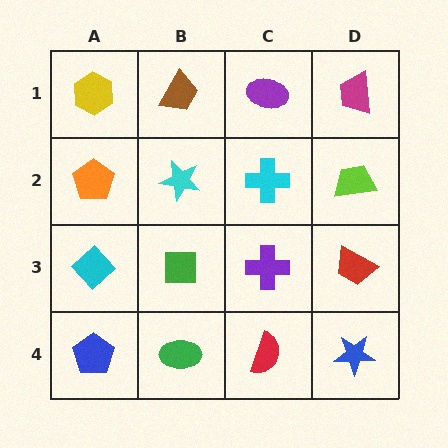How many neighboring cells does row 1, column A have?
2.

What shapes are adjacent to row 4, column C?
A purple cross (row 3, column C), a green ellipse (row 4, column B), a blue star (row 4, column D).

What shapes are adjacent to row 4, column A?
A cyan diamond (row 3, column A), a green ellipse (row 4, column B).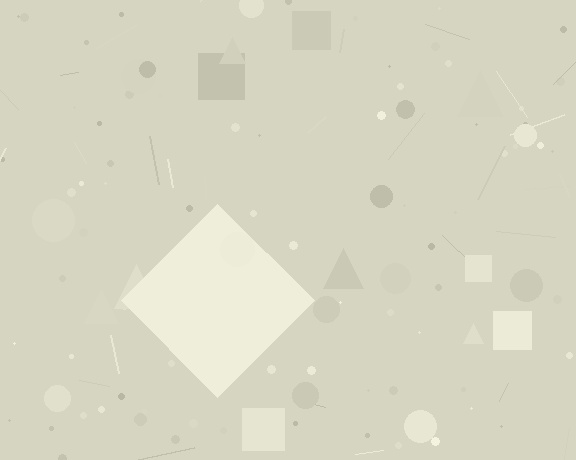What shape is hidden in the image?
A diamond is hidden in the image.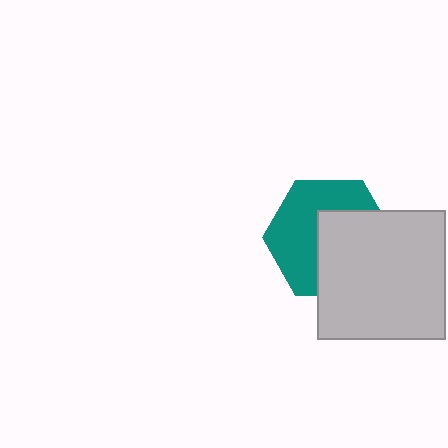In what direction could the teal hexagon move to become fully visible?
The teal hexagon could move toward the upper-left. That would shift it out from behind the light gray square entirely.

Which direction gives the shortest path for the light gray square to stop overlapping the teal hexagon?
Moving toward the lower-right gives the shortest separation.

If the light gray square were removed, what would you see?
You would see the complete teal hexagon.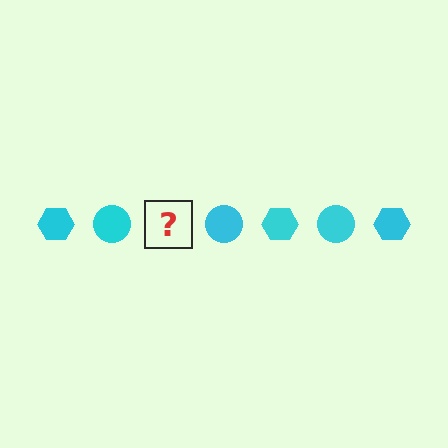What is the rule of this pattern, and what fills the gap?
The rule is that the pattern cycles through hexagon, circle shapes in cyan. The gap should be filled with a cyan hexagon.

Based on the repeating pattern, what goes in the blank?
The blank should be a cyan hexagon.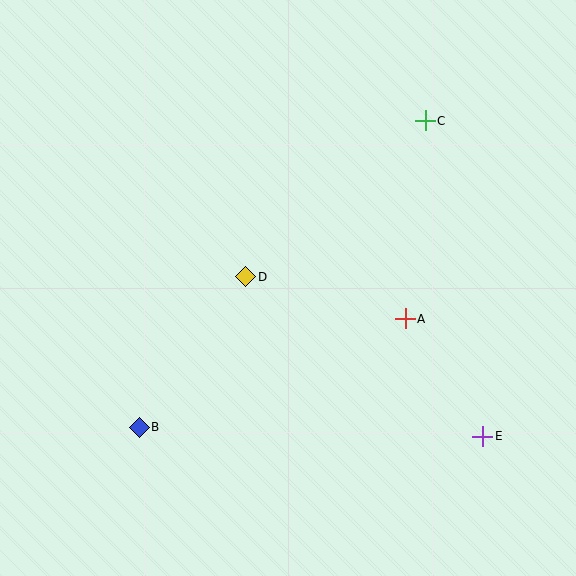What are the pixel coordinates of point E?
Point E is at (483, 436).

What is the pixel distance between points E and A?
The distance between E and A is 140 pixels.